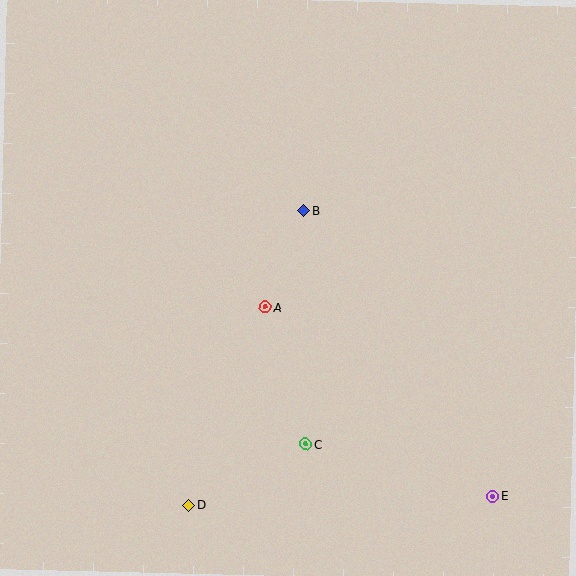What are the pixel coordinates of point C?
Point C is at (306, 444).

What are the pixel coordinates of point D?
Point D is at (188, 505).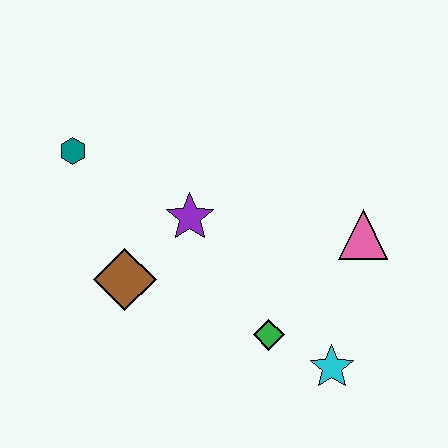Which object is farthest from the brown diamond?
The pink triangle is farthest from the brown diamond.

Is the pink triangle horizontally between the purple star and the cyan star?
No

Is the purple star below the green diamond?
No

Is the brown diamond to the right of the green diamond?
No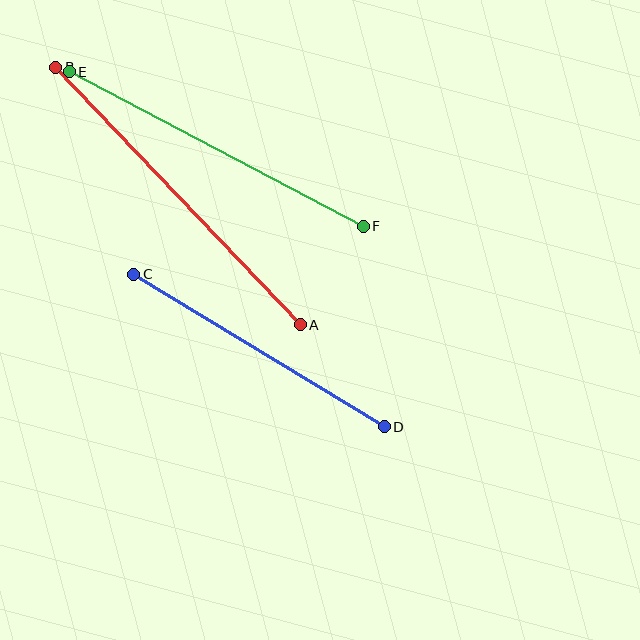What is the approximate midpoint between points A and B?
The midpoint is at approximately (178, 196) pixels.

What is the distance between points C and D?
The distance is approximately 293 pixels.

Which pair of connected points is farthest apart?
Points A and B are farthest apart.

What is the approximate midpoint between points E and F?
The midpoint is at approximately (216, 149) pixels.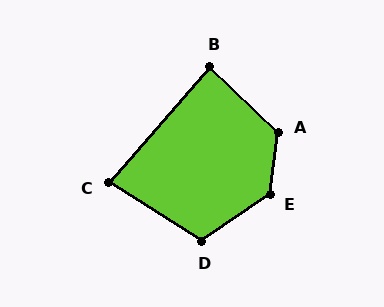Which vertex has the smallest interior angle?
C, at approximately 81 degrees.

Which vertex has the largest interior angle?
E, at approximately 131 degrees.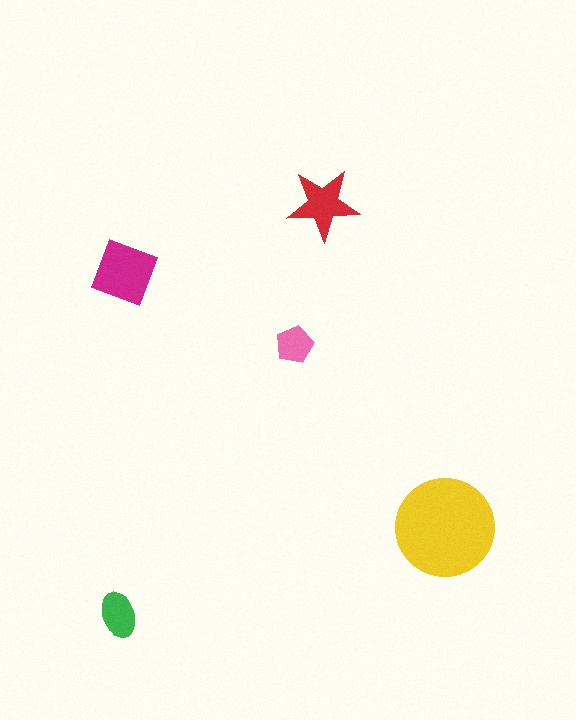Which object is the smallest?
The pink pentagon.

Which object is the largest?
The yellow circle.